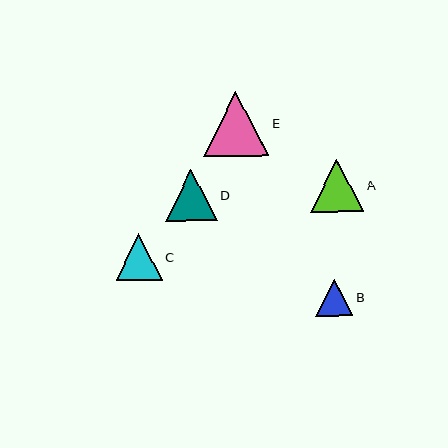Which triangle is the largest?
Triangle E is the largest with a size of approximately 66 pixels.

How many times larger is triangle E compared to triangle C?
Triangle E is approximately 1.4 times the size of triangle C.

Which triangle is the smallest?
Triangle B is the smallest with a size of approximately 37 pixels.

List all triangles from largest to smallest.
From largest to smallest: E, A, D, C, B.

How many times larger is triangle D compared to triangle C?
Triangle D is approximately 1.1 times the size of triangle C.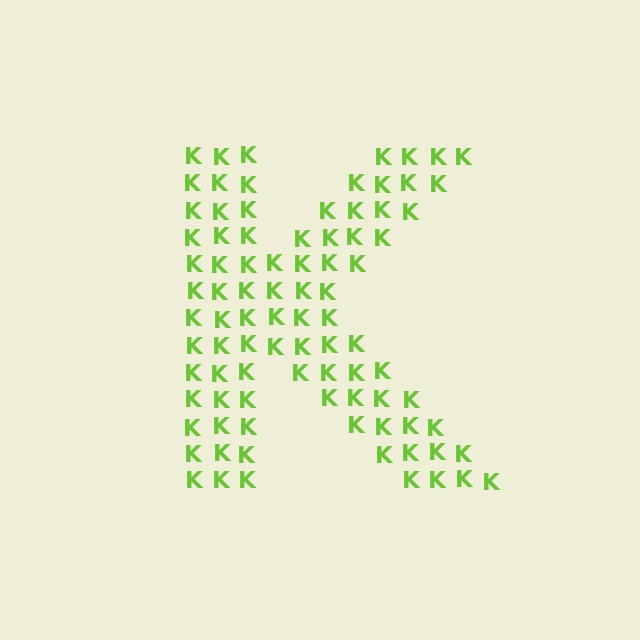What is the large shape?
The large shape is the letter K.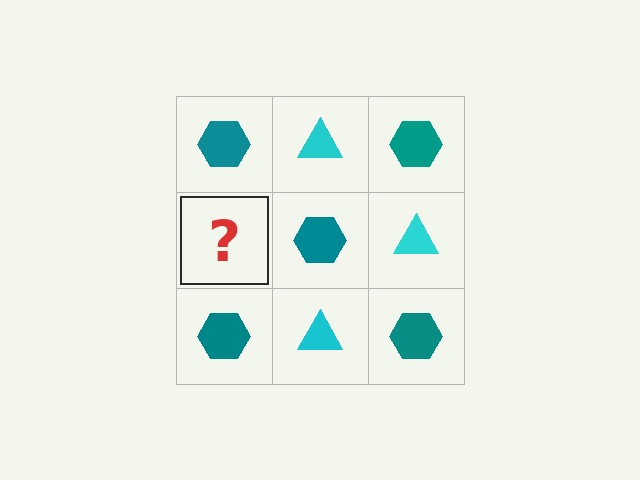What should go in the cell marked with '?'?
The missing cell should contain a cyan triangle.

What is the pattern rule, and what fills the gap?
The rule is that it alternates teal hexagon and cyan triangle in a checkerboard pattern. The gap should be filled with a cyan triangle.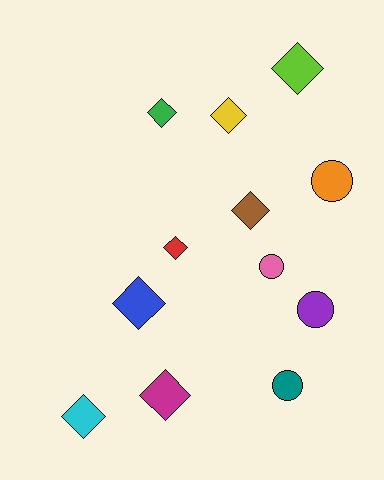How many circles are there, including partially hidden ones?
There are 4 circles.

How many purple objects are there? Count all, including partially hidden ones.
There is 1 purple object.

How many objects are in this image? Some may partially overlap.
There are 12 objects.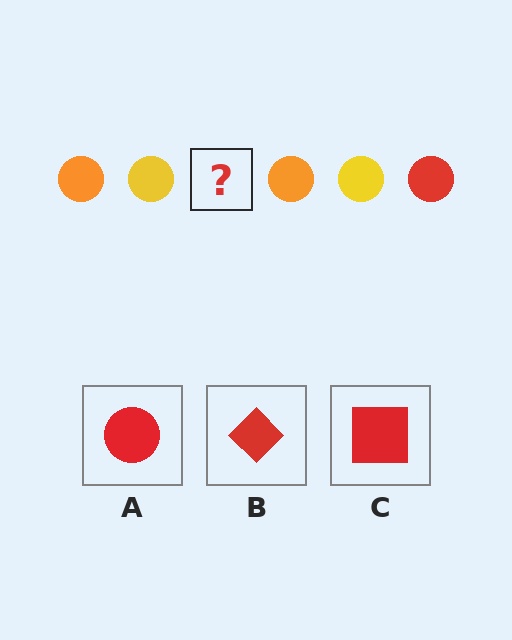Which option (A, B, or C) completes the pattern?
A.